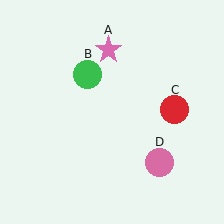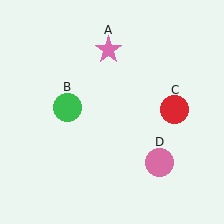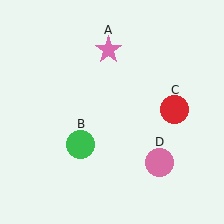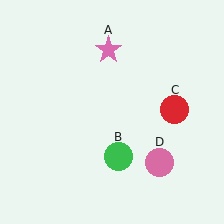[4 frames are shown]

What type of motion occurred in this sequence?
The green circle (object B) rotated counterclockwise around the center of the scene.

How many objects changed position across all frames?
1 object changed position: green circle (object B).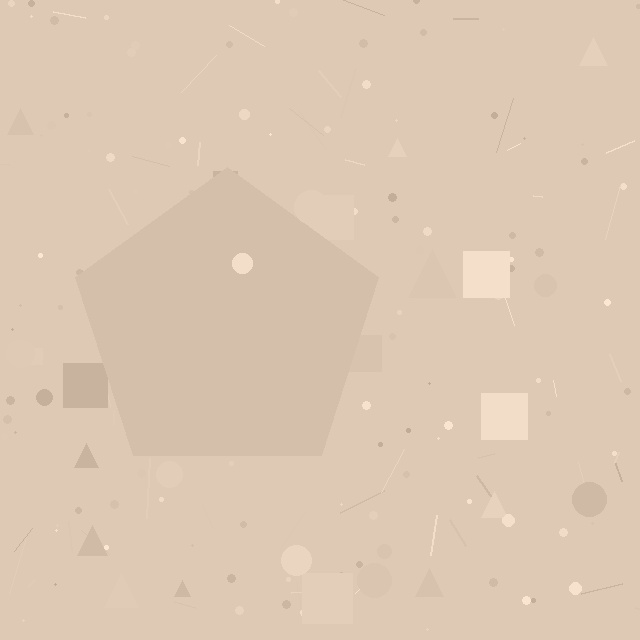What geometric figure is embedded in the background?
A pentagon is embedded in the background.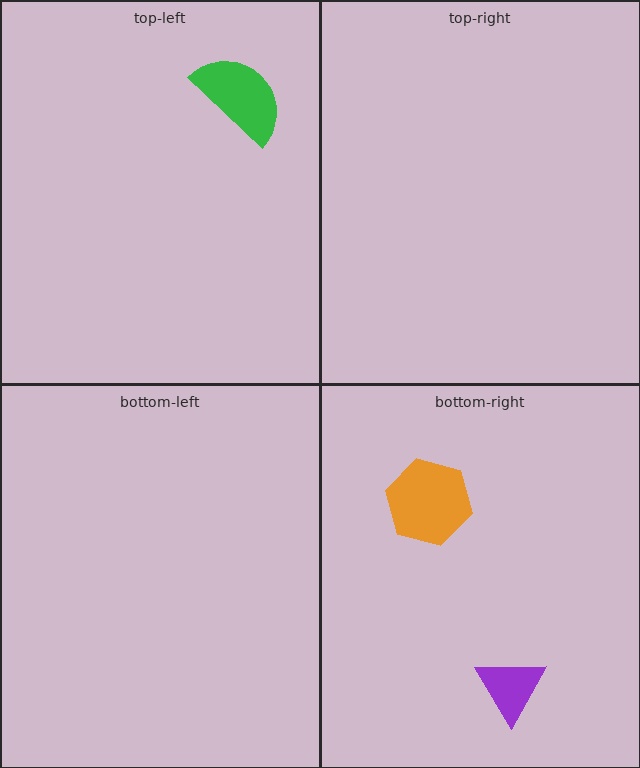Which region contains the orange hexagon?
The bottom-right region.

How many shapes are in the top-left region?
1.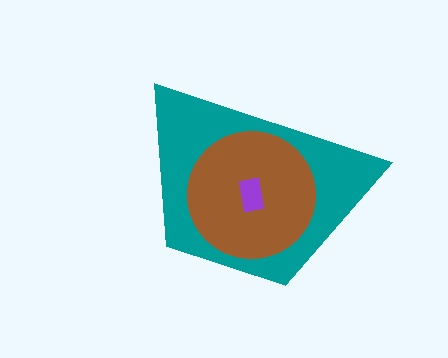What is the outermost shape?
The teal trapezoid.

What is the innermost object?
The purple rectangle.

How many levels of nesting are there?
3.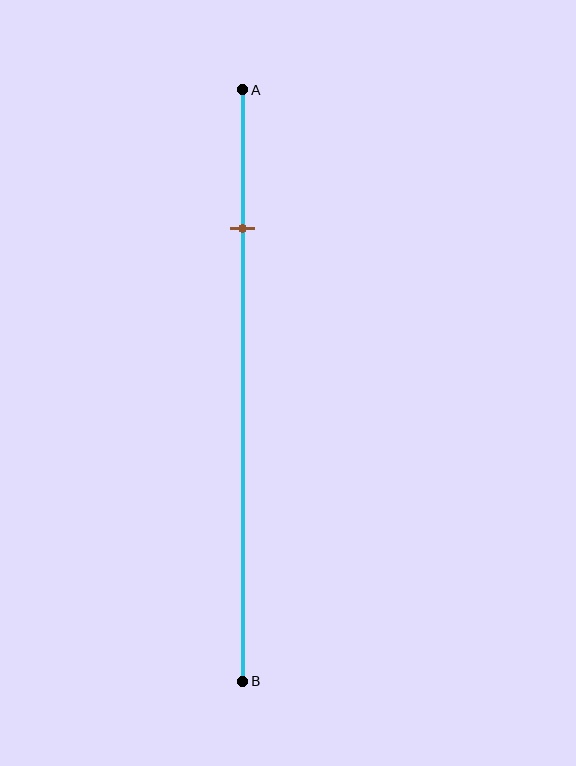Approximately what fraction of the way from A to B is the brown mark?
The brown mark is approximately 25% of the way from A to B.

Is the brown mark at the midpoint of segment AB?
No, the mark is at about 25% from A, not at the 50% midpoint.